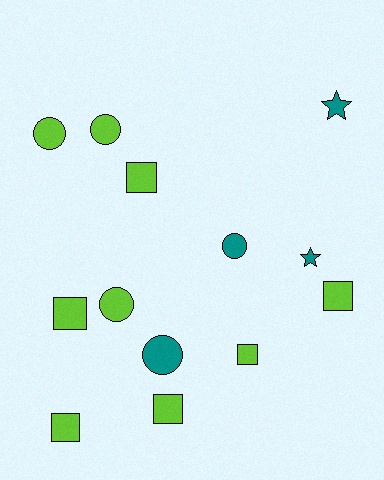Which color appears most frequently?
Lime, with 9 objects.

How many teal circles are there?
There are 2 teal circles.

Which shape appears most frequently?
Square, with 6 objects.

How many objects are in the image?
There are 13 objects.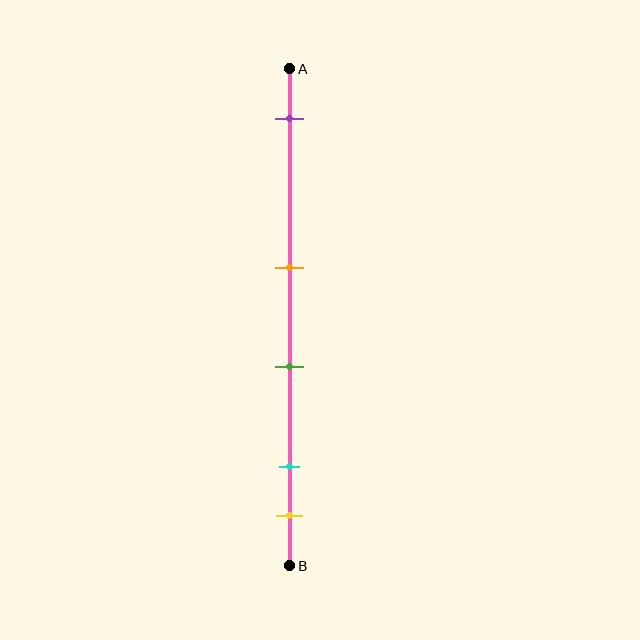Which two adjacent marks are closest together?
The cyan and yellow marks are the closest adjacent pair.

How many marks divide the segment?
There are 5 marks dividing the segment.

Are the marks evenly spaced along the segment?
No, the marks are not evenly spaced.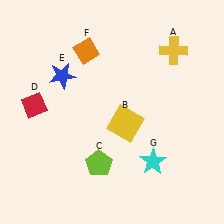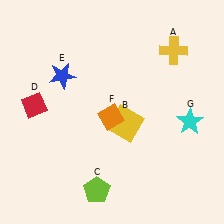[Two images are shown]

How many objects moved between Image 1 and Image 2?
3 objects moved between the two images.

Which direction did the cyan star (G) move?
The cyan star (G) moved up.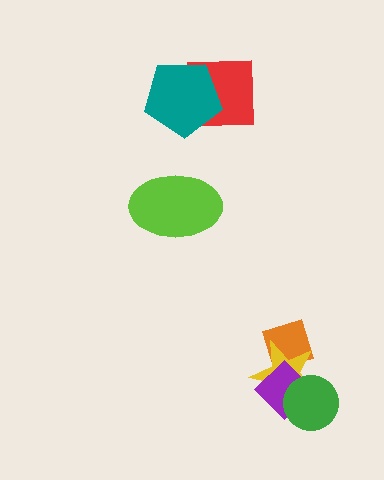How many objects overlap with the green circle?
2 objects overlap with the green circle.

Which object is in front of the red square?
The teal pentagon is in front of the red square.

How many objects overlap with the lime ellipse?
0 objects overlap with the lime ellipse.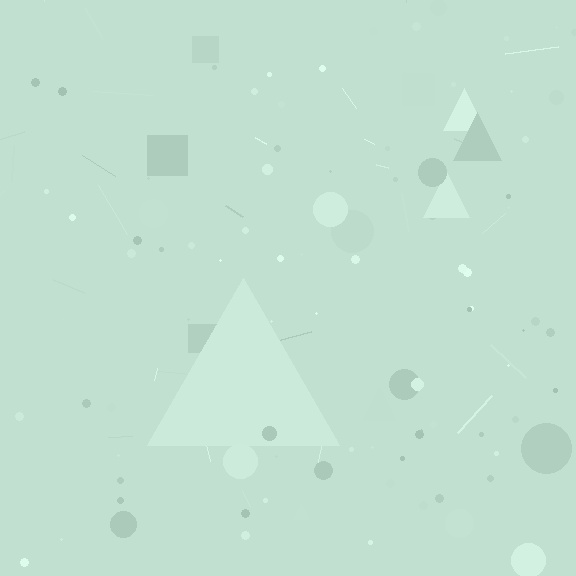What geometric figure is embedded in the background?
A triangle is embedded in the background.